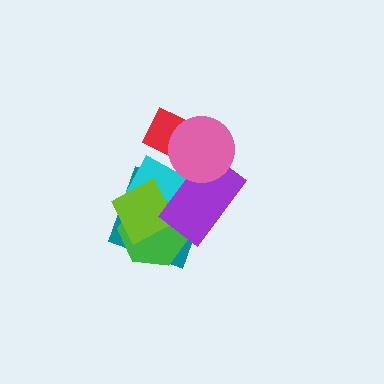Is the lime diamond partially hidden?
Yes, it is partially covered by another shape.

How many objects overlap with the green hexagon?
4 objects overlap with the green hexagon.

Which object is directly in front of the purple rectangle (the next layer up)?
The red rectangle is directly in front of the purple rectangle.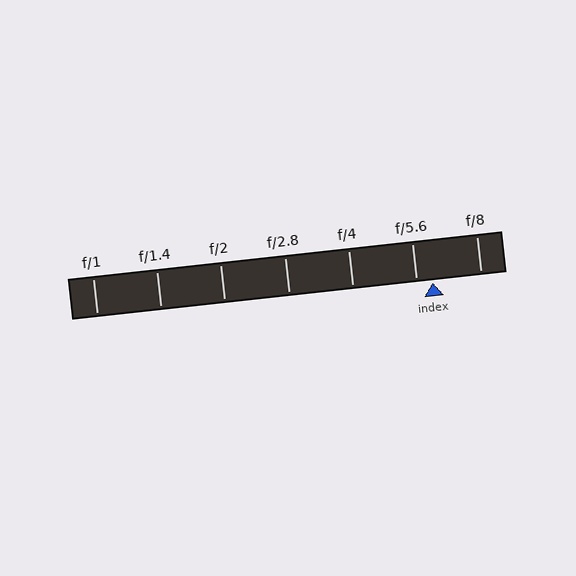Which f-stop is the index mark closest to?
The index mark is closest to f/5.6.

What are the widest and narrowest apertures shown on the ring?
The widest aperture shown is f/1 and the narrowest is f/8.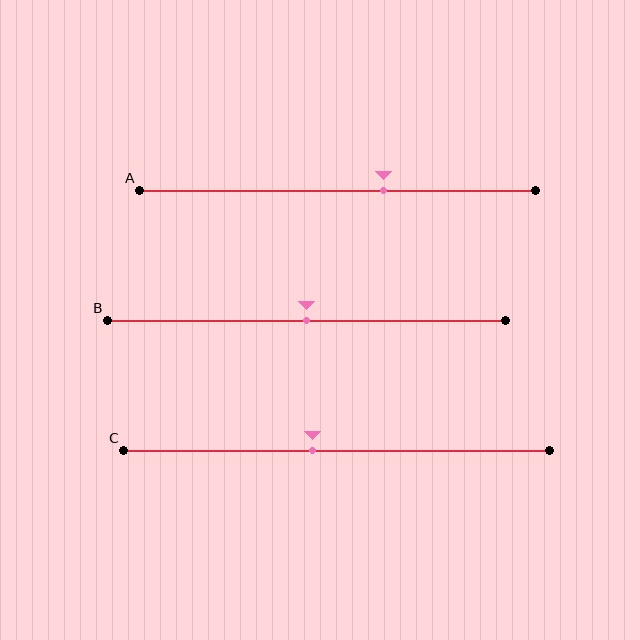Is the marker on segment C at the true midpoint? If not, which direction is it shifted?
No, the marker on segment C is shifted to the left by about 6% of the segment length.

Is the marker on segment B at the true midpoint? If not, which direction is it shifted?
Yes, the marker on segment B is at the true midpoint.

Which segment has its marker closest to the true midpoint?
Segment B has its marker closest to the true midpoint.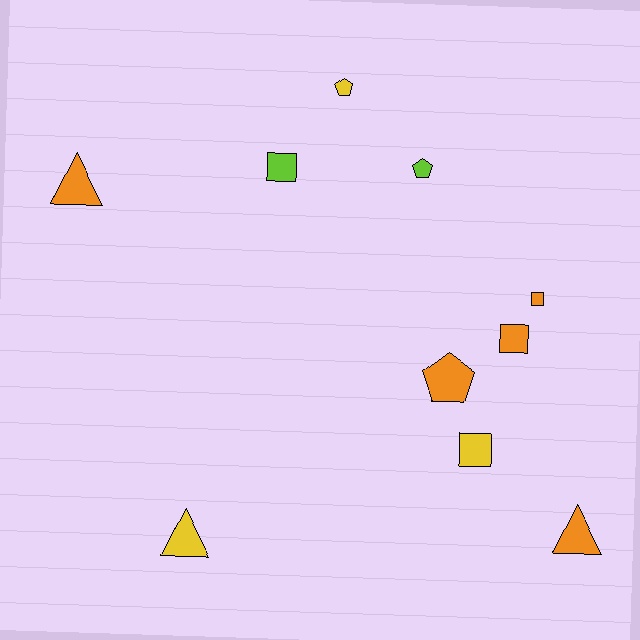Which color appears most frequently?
Orange, with 5 objects.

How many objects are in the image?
There are 10 objects.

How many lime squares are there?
There is 1 lime square.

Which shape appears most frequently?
Square, with 4 objects.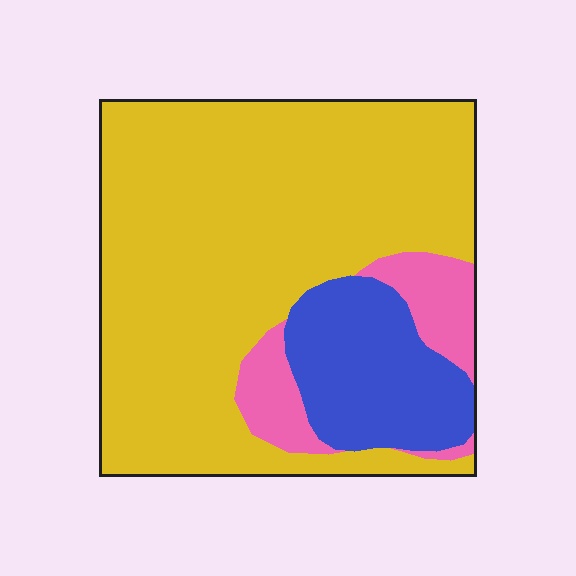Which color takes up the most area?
Yellow, at roughly 70%.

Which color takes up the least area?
Pink, at roughly 10%.